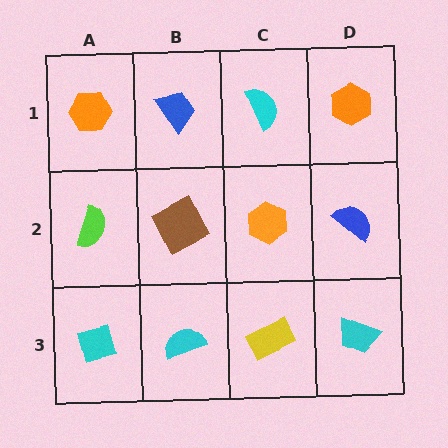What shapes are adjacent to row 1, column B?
A brown square (row 2, column B), an orange hexagon (row 1, column A), a cyan semicircle (row 1, column C).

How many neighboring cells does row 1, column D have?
2.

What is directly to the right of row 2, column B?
An orange hexagon.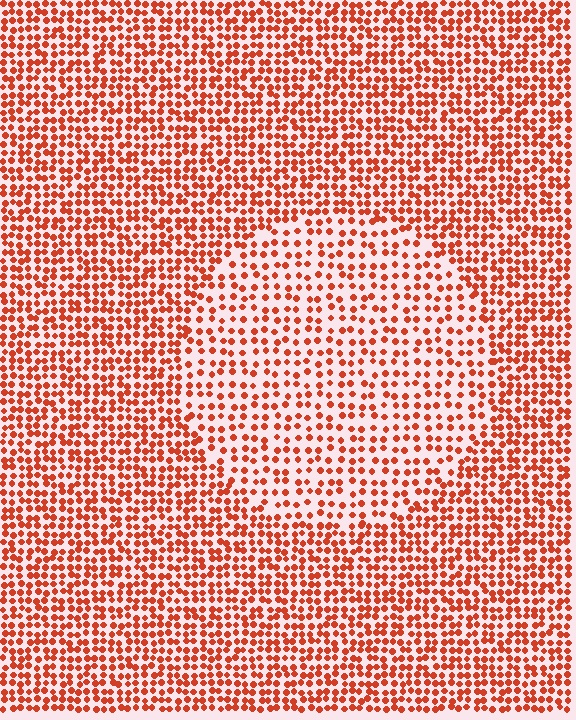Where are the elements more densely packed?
The elements are more densely packed outside the circle boundary.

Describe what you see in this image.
The image contains small red elements arranged at two different densities. A circle-shaped region is visible where the elements are less densely packed than the surrounding area.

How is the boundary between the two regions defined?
The boundary is defined by a change in element density (approximately 1.7x ratio). All elements are the same color, size, and shape.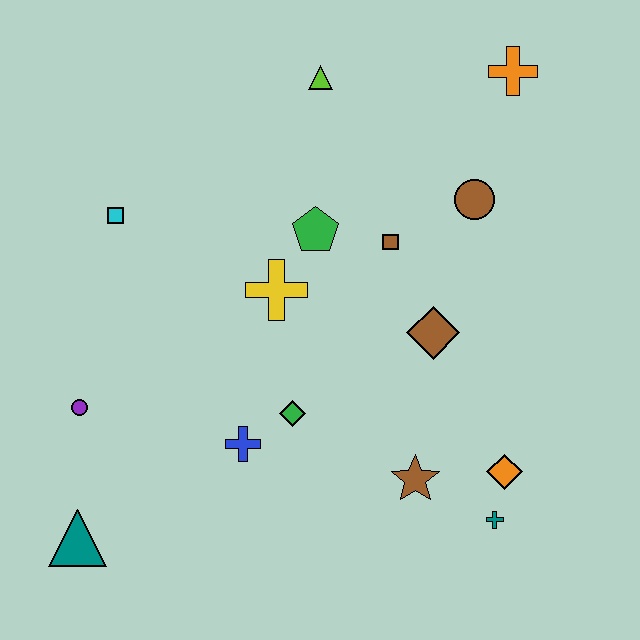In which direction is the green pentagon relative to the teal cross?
The green pentagon is above the teal cross.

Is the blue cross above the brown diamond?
No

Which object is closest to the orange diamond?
The teal cross is closest to the orange diamond.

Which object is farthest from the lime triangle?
The teal triangle is farthest from the lime triangle.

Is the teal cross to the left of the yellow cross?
No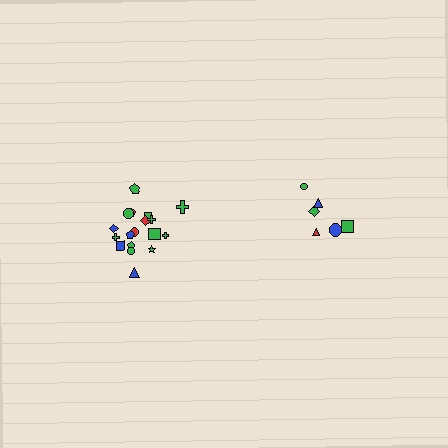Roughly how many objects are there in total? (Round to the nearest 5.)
Roughly 25 objects in total.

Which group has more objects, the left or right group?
The left group.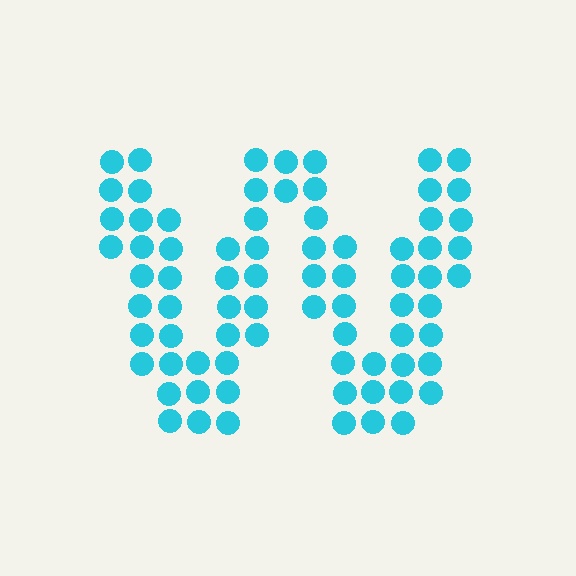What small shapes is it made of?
It is made of small circles.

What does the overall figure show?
The overall figure shows the letter W.